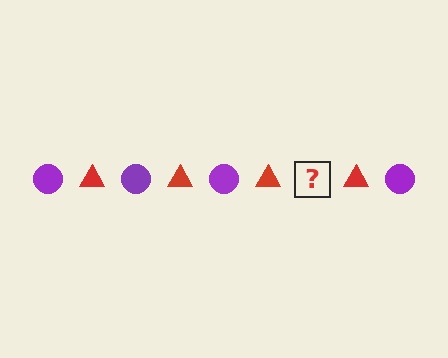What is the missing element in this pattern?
The missing element is a purple circle.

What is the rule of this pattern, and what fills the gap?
The rule is that the pattern alternates between purple circle and red triangle. The gap should be filled with a purple circle.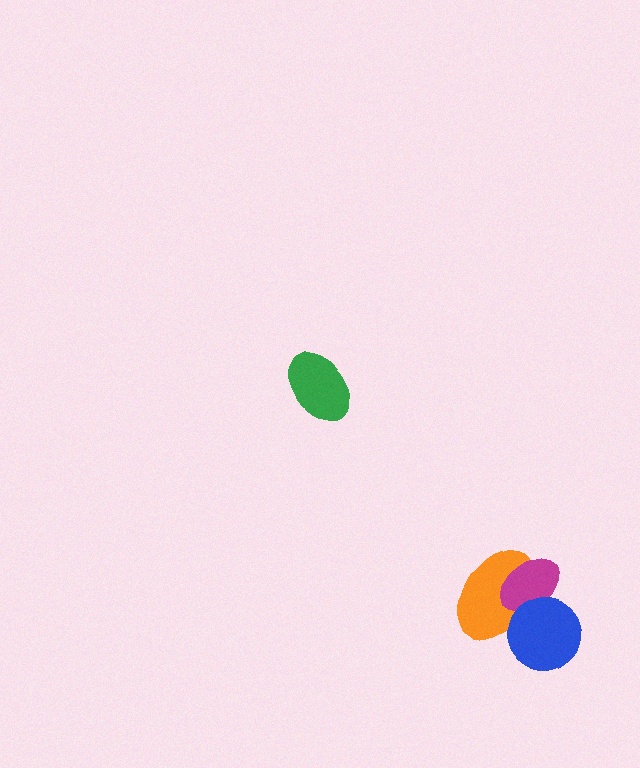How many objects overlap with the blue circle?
2 objects overlap with the blue circle.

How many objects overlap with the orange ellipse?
2 objects overlap with the orange ellipse.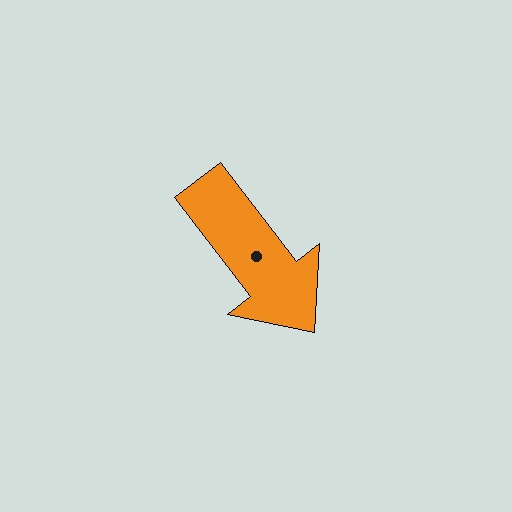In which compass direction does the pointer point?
Southeast.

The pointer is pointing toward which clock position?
Roughly 5 o'clock.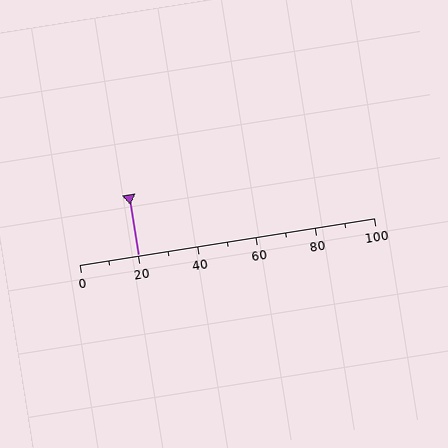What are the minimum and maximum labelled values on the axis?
The axis runs from 0 to 100.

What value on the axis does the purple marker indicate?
The marker indicates approximately 20.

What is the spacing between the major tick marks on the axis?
The major ticks are spaced 20 apart.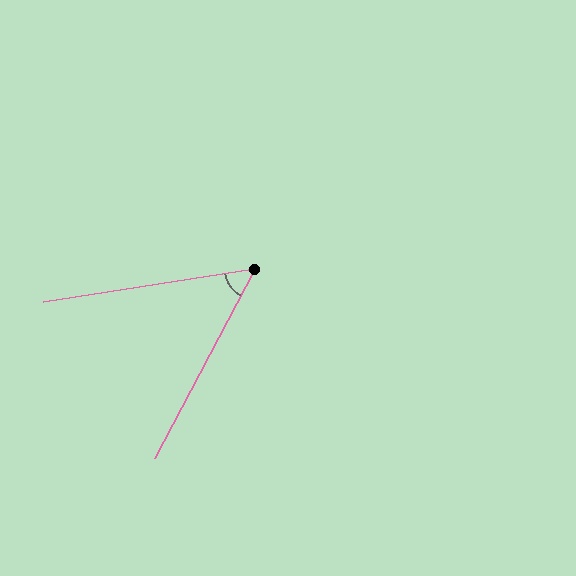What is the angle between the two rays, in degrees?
Approximately 53 degrees.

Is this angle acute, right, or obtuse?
It is acute.